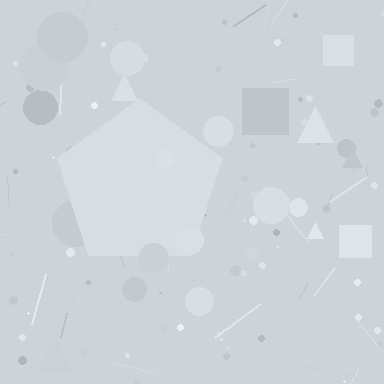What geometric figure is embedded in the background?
A pentagon is embedded in the background.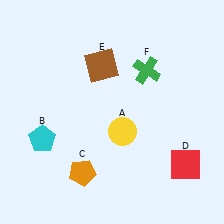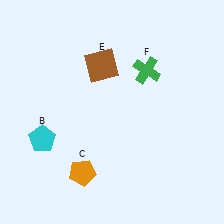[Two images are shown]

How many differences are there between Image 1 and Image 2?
There are 2 differences between the two images.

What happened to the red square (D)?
The red square (D) was removed in Image 2. It was in the bottom-right area of Image 1.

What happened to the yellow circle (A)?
The yellow circle (A) was removed in Image 2. It was in the bottom-right area of Image 1.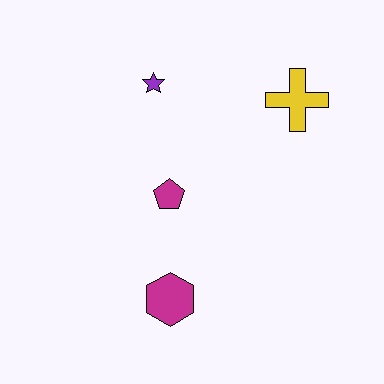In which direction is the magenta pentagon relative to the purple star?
The magenta pentagon is below the purple star.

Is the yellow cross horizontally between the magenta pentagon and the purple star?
No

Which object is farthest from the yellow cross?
The magenta hexagon is farthest from the yellow cross.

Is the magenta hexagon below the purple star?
Yes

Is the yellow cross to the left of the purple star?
No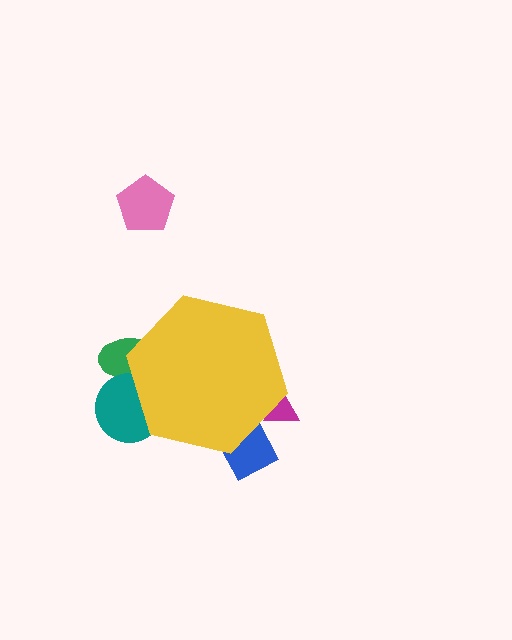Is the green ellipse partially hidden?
Yes, the green ellipse is partially hidden behind the yellow hexagon.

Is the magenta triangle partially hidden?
Yes, the magenta triangle is partially hidden behind the yellow hexagon.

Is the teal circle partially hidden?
Yes, the teal circle is partially hidden behind the yellow hexagon.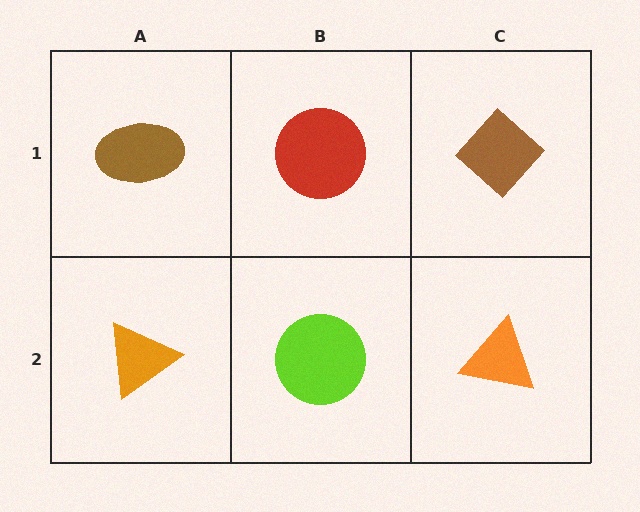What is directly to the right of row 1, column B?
A brown diamond.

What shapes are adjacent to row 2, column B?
A red circle (row 1, column B), an orange triangle (row 2, column A), an orange triangle (row 2, column C).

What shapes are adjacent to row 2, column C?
A brown diamond (row 1, column C), a lime circle (row 2, column B).